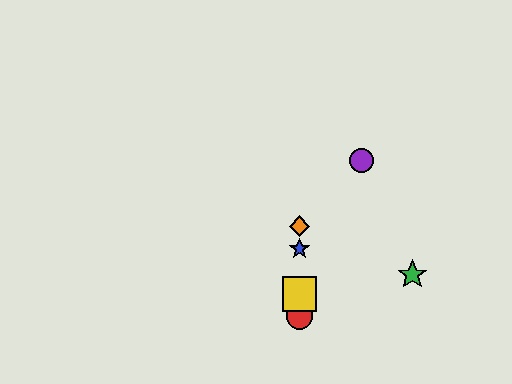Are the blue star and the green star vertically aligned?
No, the blue star is at x≈299 and the green star is at x≈412.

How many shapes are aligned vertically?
4 shapes (the red circle, the blue star, the yellow square, the orange diamond) are aligned vertically.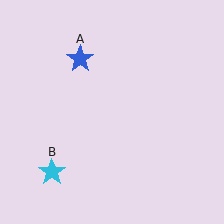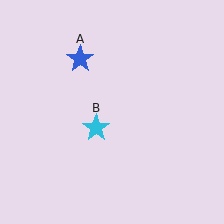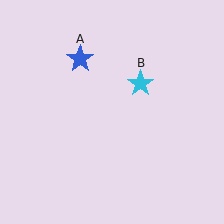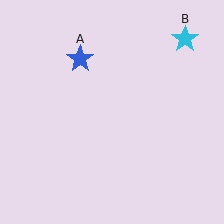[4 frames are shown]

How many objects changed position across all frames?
1 object changed position: cyan star (object B).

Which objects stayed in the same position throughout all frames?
Blue star (object A) remained stationary.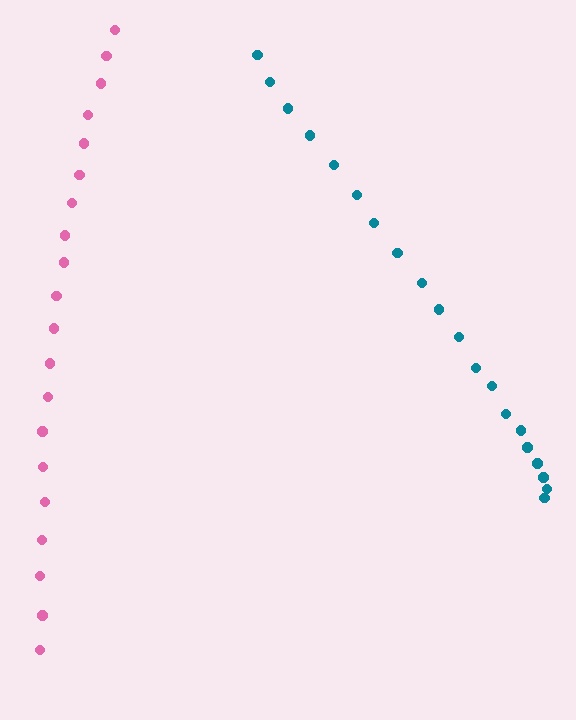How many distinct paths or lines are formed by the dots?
There are 2 distinct paths.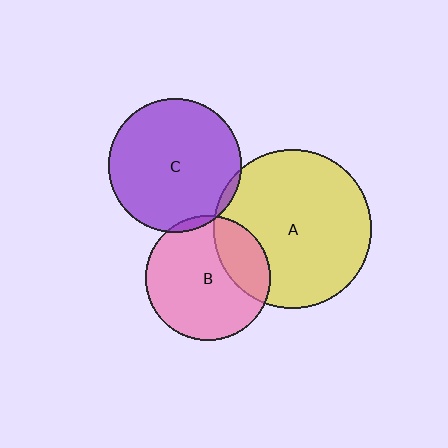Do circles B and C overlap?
Yes.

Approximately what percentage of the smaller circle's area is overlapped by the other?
Approximately 5%.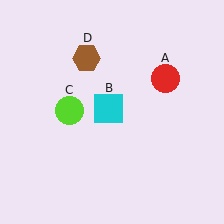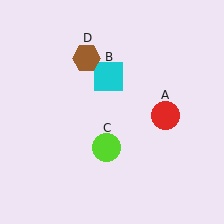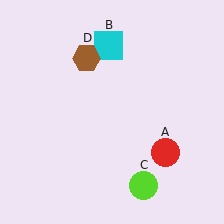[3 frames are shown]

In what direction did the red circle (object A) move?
The red circle (object A) moved down.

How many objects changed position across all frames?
3 objects changed position: red circle (object A), cyan square (object B), lime circle (object C).